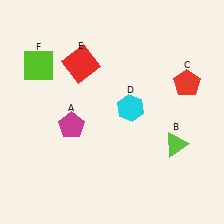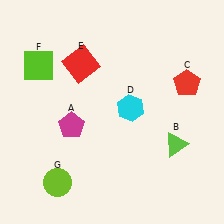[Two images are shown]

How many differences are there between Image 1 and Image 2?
There is 1 difference between the two images.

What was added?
A lime circle (G) was added in Image 2.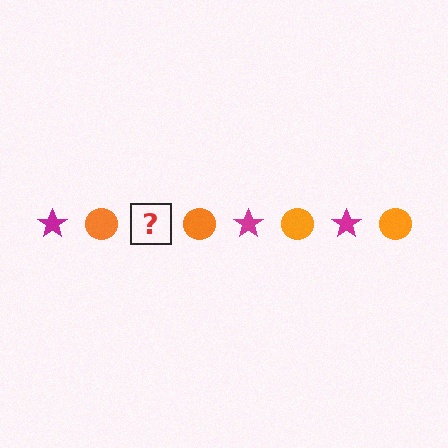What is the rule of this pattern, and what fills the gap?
The rule is that the pattern alternates between magenta star and orange circle. The gap should be filled with a magenta star.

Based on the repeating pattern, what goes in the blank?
The blank should be a magenta star.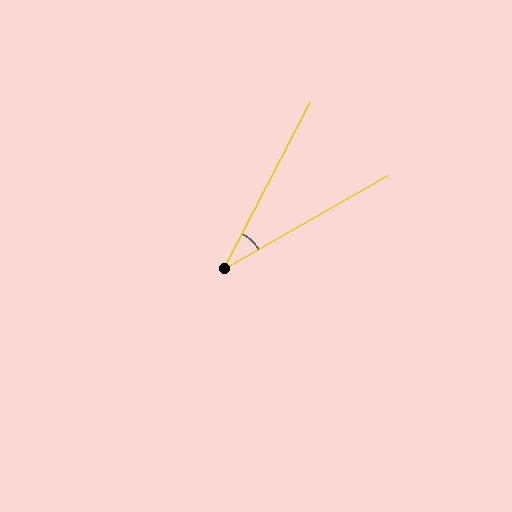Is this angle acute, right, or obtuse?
It is acute.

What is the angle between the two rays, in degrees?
Approximately 33 degrees.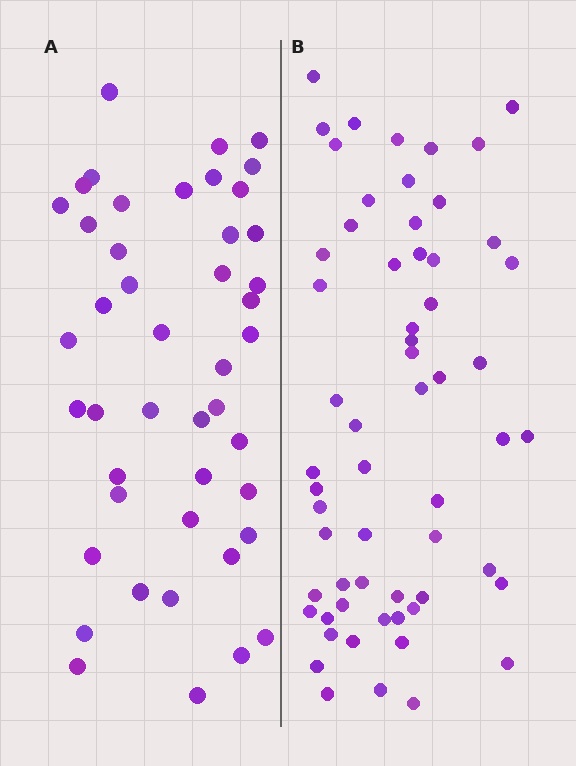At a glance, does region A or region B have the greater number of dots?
Region B (the right region) has more dots.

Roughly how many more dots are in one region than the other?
Region B has approximately 15 more dots than region A.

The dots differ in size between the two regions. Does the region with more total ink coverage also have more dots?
No. Region A has more total ink coverage because its dots are larger, but region B actually contains more individual dots. Total area can be misleading — the number of items is what matters here.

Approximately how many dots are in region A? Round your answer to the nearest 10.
About 40 dots. (The exact count is 45, which rounds to 40.)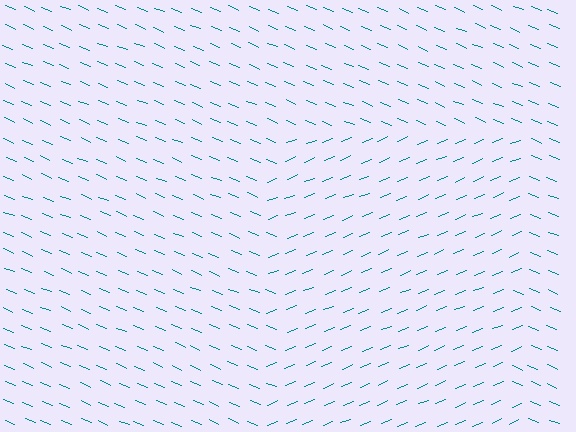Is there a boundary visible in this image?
Yes, there is a texture boundary formed by a change in line orientation.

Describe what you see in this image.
The image is filled with small teal line segments. A rectangle region in the image has lines oriented differently from the surrounding lines, creating a visible texture boundary.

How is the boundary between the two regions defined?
The boundary is defined purely by a change in line orientation (approximately 45 degrees difference). All lines are the same color and thickness.